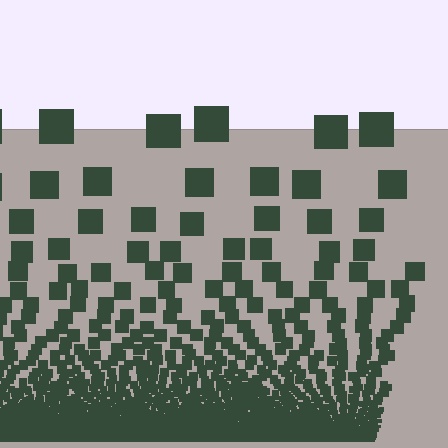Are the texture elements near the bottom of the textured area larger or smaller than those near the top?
Smaller. The gradient is inverted — elements near the bottom are smaller and denser.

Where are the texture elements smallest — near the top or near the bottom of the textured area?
Near the bottom.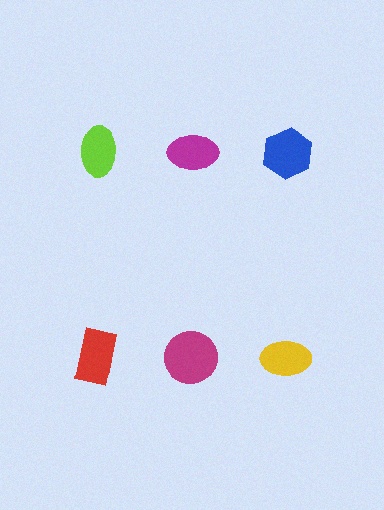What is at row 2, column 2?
A magenta circle.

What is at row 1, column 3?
A blue hexagon.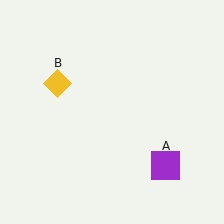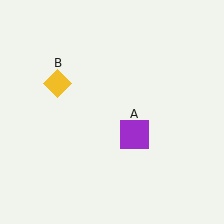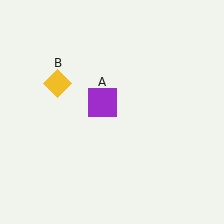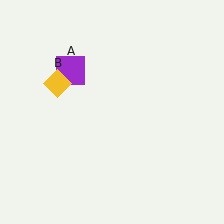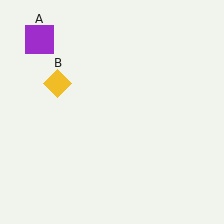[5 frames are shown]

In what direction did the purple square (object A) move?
The purple square (object A) moved up and to the left.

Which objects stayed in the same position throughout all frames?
Yellow diamond (object B) remained stationary.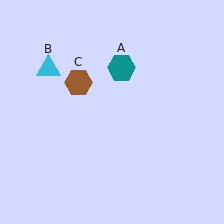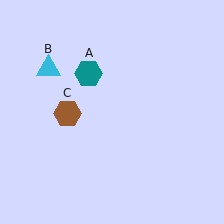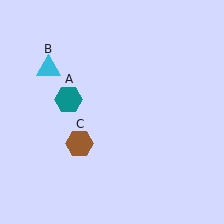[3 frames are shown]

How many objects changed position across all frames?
2 objects changed position: teal hexagon (object A), brown hexagon (object C).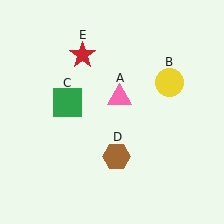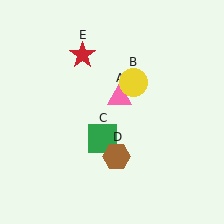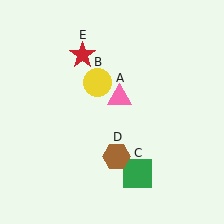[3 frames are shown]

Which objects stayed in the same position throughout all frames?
Pink triangle (object A) and brown hexagon (object D) and red star (object E) remained stationary.